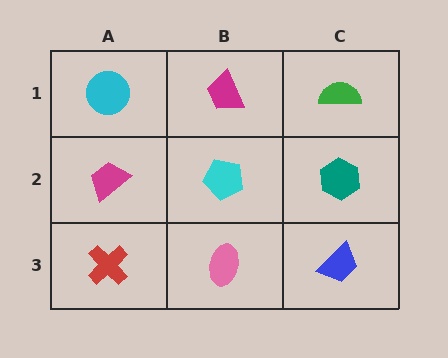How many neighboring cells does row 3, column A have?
2.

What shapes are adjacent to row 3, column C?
A teal hexagon (row 2, column C), a pink ellipse (row 3, column B).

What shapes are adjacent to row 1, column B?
A cyan pentagon (row 2, column B), a cyan circle (row 1, column A), a green semicircle (row 1, column C).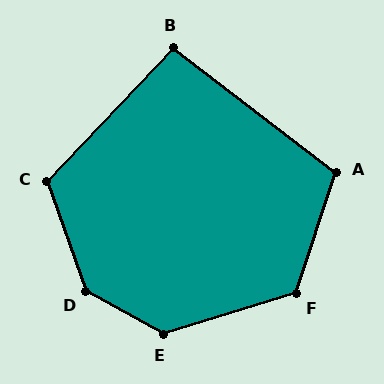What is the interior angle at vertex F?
Approximately 126 degrees (obtuse).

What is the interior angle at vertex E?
Approximately 134 degrees (obtuse).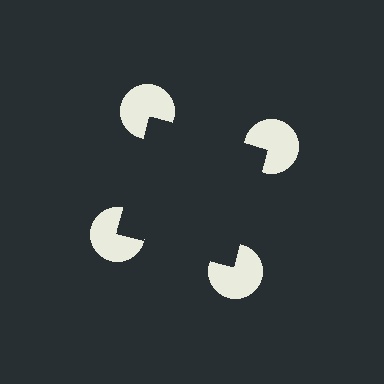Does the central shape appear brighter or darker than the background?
It typically appears slightly darker than the background, even though no actual brightness change is drawn.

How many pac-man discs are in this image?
There are 4 — one at each vertex of the illusory square.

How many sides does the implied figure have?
4 sides.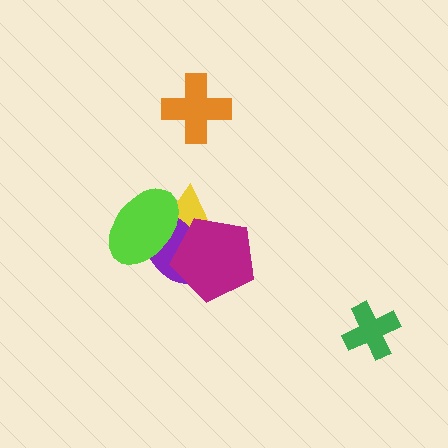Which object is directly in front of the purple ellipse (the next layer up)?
The magenta pentagon is directly in front of the purple ellipse.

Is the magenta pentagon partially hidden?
Yes, it is partially covered by another shape.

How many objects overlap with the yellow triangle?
3 objects overlap with the yellow triangle.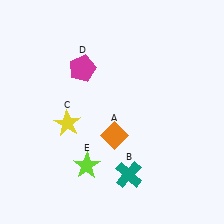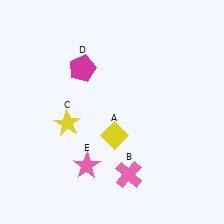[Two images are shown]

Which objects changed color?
A changed from orange to yellow. B changed from teal to pink. E changed from lime to pink.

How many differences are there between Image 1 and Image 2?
There are 3 differences between the two images.